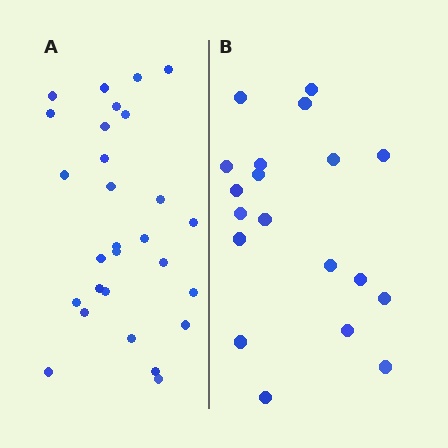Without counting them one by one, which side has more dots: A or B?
Region A (the left region) has more dots.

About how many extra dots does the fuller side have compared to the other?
Region A has roughly 8 or so more dots than region B.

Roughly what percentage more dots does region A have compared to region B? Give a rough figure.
About 45% more.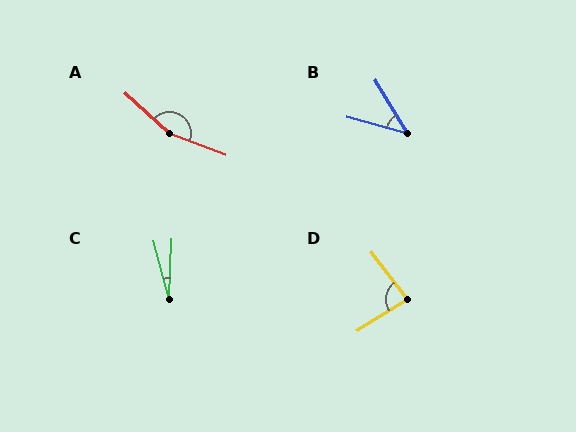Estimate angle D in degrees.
Approximately 84 degrees.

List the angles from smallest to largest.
C (18°), B (42°), D (84°), A (158°).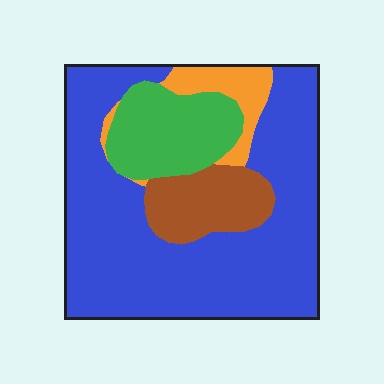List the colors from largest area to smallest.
From largest to smallest: blue, green, brown, orange.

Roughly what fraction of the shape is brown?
Brown takes up less than a sixth of the shape.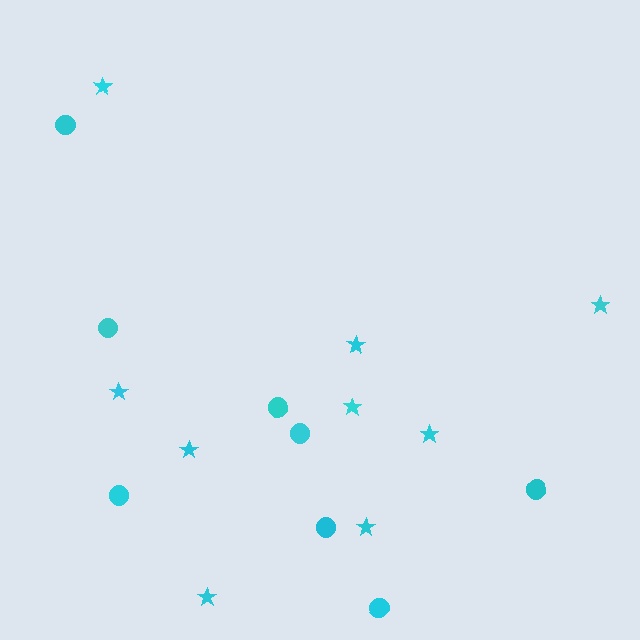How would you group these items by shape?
There are 2 groups: one group of stars (9) and one group of circles (8).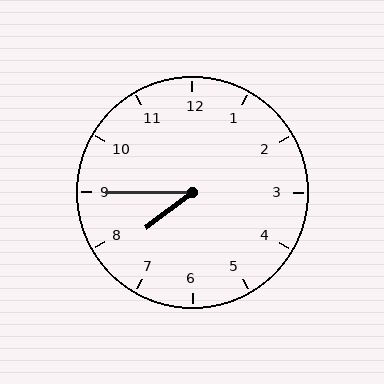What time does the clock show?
7:45.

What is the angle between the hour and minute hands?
Approximately 38 degrees.